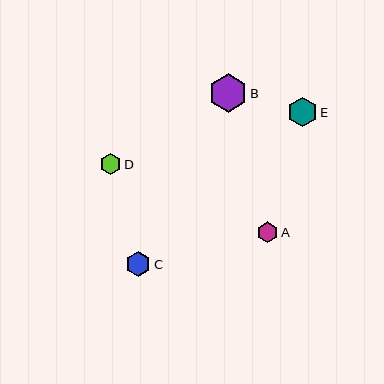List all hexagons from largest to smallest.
From largest to smallest: B, E, C, A, D.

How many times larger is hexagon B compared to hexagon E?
Hexagon B is approximately 1.3 times the size of hexagon E.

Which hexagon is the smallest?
Hexagon D is the smallest with a size of approximately 20 pixels.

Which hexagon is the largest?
Hexagon B is the largest with a size of approximately 39 pixels.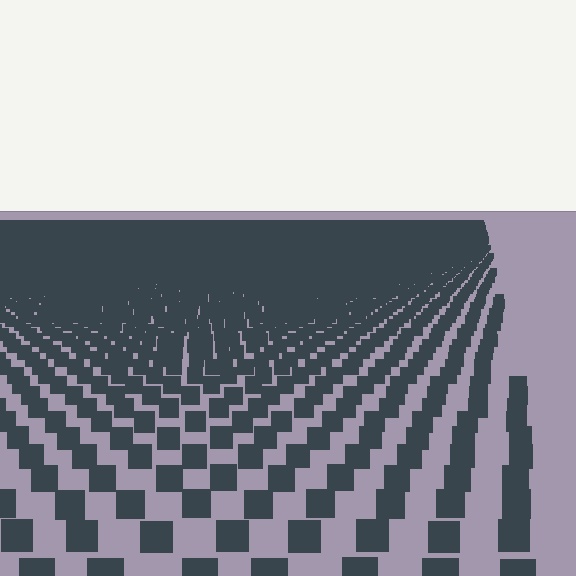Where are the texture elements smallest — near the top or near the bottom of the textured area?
Near the top.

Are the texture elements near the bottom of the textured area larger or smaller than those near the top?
Larger. Near the bottom, elements are closer to the viewer and appear at a bigger on-screen size.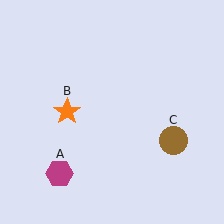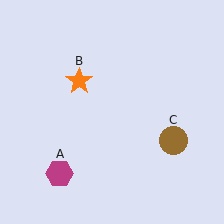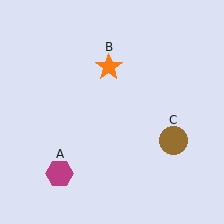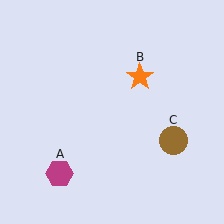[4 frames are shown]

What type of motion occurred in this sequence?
The orange star (object B) rotated clockwise around the center of the scene.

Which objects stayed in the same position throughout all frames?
Magenta hexagon (object A) and brown circle (object C) remained stationary.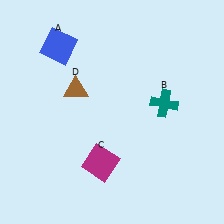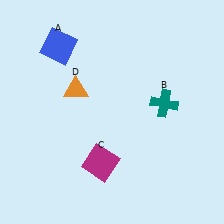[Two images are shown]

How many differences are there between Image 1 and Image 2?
There is 1 difference between the two images.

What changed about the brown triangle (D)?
In Image 1, D is brown. In Image 2, it changed to orange.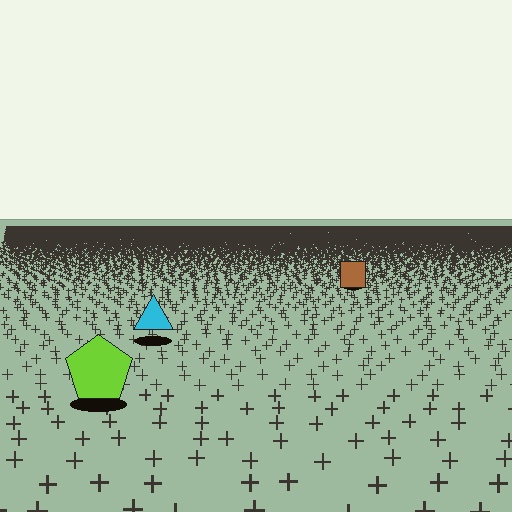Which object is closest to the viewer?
The lime pentagon is closest. The texture marks near it are larger and more spread out.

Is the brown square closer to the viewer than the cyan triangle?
No. The cyan triangle is closer — you can tell from the texture gradient: the ground texture is coarser near it.